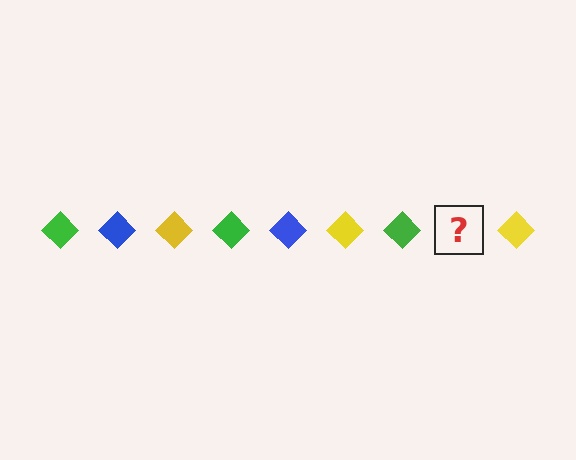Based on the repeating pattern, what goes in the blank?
The blank should be a blue diamond.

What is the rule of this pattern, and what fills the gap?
The rule is that the pattern cycles through green, blue, yellow diamonds. The gap should be filled with a blue diamond.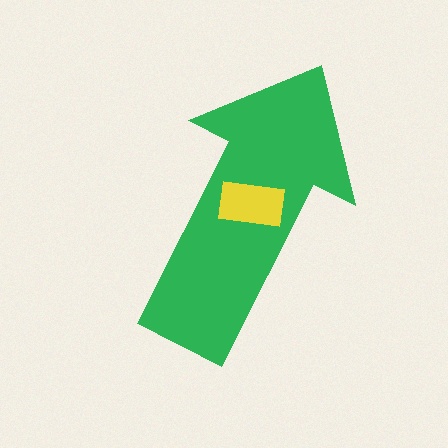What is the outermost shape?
The green arrow.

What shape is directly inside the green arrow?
The yellow rectangle.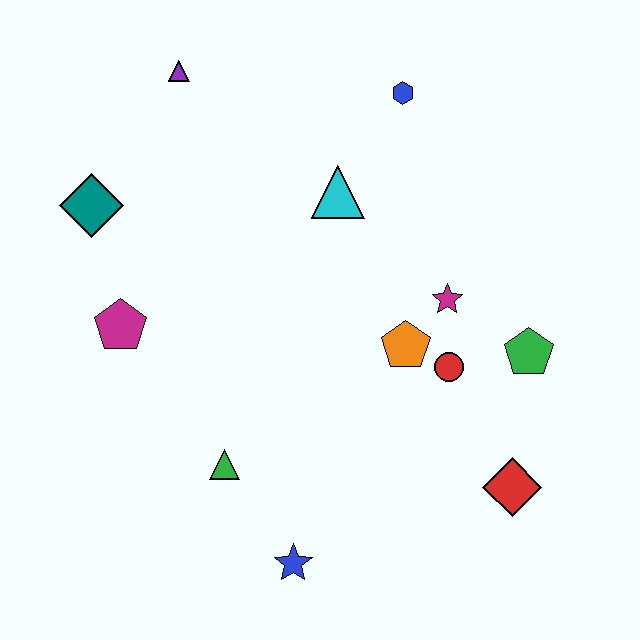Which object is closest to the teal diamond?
The magenta pentagon is closest to the teal diamond.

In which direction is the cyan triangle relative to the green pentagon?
The cyan triangle is to the left of the green pentagon.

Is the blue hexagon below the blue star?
No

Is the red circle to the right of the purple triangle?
Yes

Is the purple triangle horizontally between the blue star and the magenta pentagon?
Yes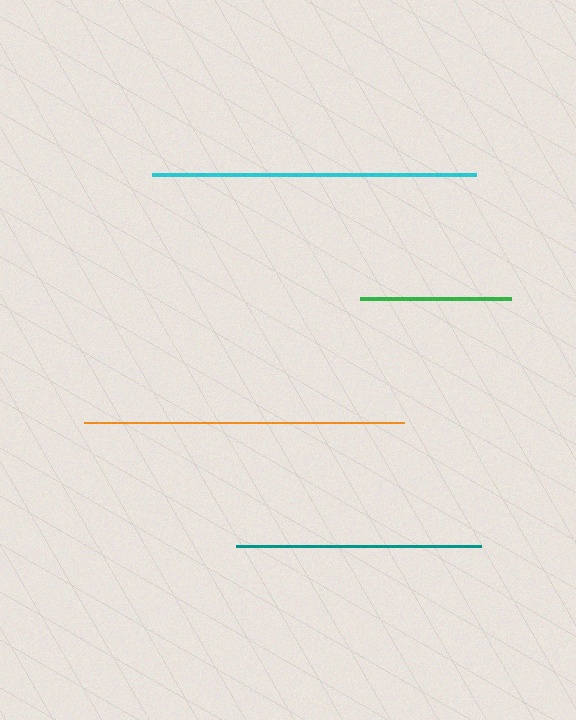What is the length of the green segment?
The green segment is approximately 151 pixels long.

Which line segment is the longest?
The cyan line is the longest at approximately 324 pixels.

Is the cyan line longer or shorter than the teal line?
The cyan line is longer than the teal line.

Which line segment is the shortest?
The green line is the shortest at approximately 151 pixels.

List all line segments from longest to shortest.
From longest to shortest: cyan, orange, teal, green.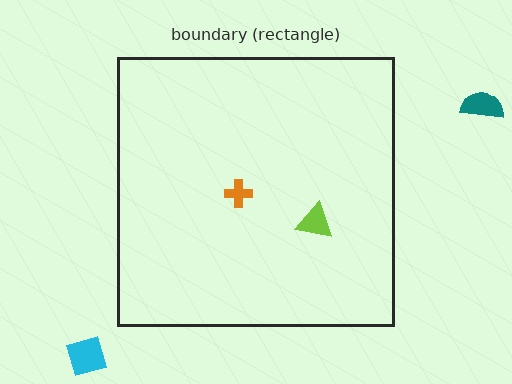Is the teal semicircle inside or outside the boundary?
Outside.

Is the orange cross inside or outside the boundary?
Inside.